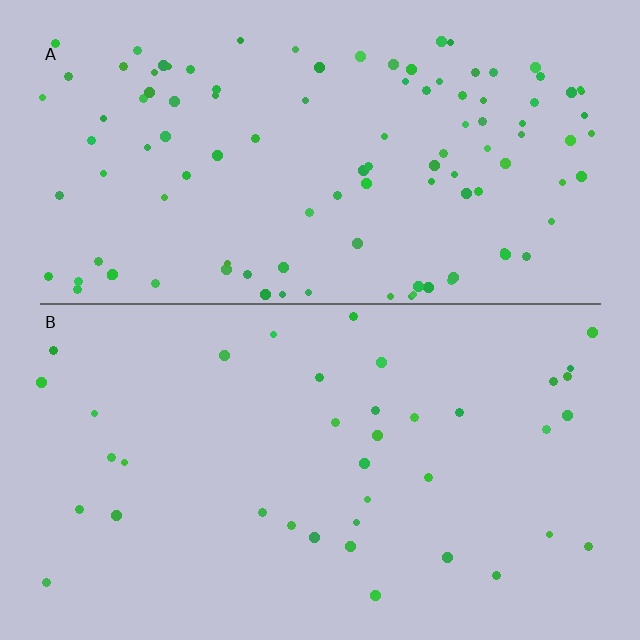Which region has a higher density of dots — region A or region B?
A (the top).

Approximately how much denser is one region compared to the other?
Approximately 2.9× — region A over region B.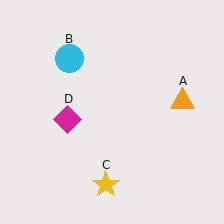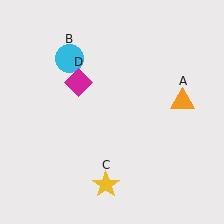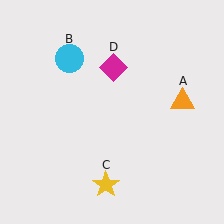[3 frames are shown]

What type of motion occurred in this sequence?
The magenta diamond (object D) rotated clockwise around the center of the scene.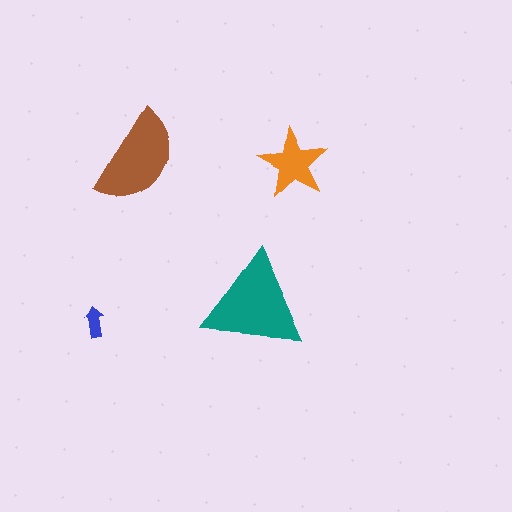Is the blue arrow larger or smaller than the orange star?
Smaller.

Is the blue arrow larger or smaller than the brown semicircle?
Smaller.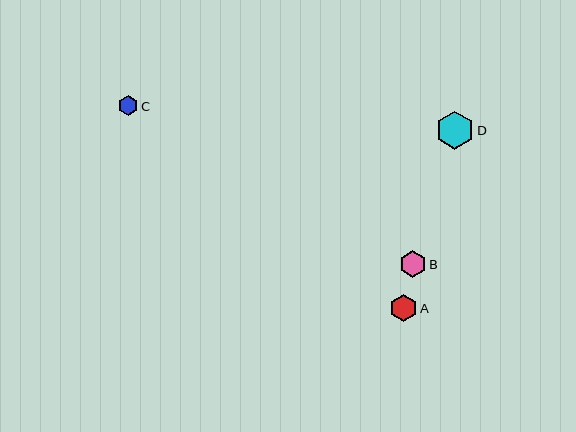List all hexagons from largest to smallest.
From largest to smallest: D, A, B, C.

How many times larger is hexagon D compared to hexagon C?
Hexagon D is approximately 1.9 times the size of hexagon C.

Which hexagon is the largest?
Hexagon D is the largest with a size of approximately 38 pixels.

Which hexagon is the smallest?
Hexagon C is the smallest with a size of approximately 20 pixels.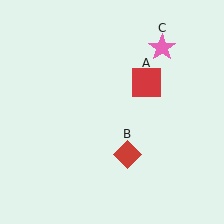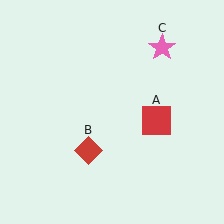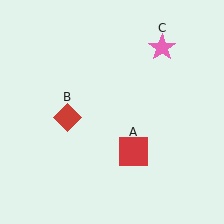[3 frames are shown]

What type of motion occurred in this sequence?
The red square (object A), red diamond (object B) rotated clockwise around the center of the scene.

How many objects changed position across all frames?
2 objects changed position: red square (object A), red diamond (object B).